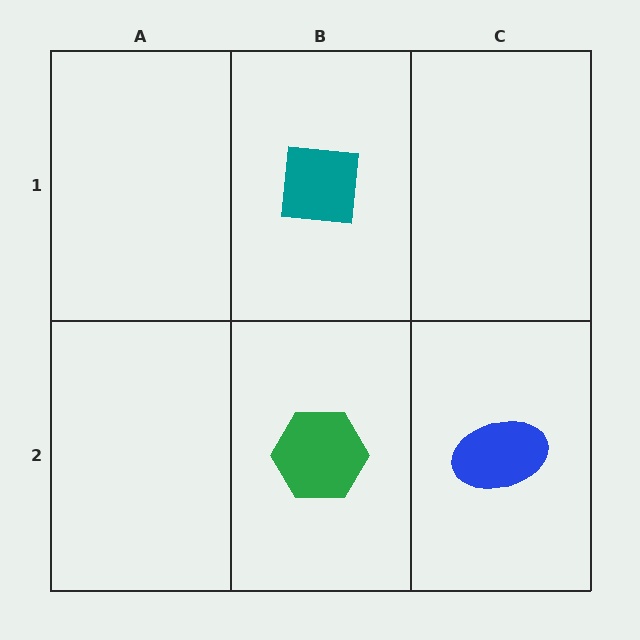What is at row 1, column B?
A teal square.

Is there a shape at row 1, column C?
No, that cell is empty.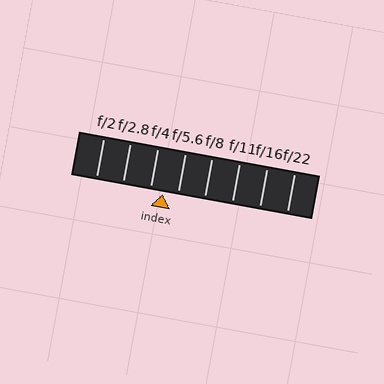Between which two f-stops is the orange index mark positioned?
The index mark is between f/4 and f/5.6.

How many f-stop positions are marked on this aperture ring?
There are 8 f-stop positions marked.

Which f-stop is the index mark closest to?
The index mark is closest to f/4.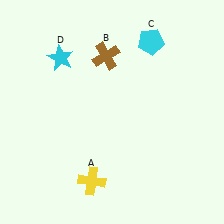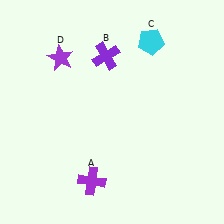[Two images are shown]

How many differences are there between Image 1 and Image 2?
There are 3 differences between the two images.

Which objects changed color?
A changed from yellow to purple. B changed from brown to purple. D changed from cyan to purple.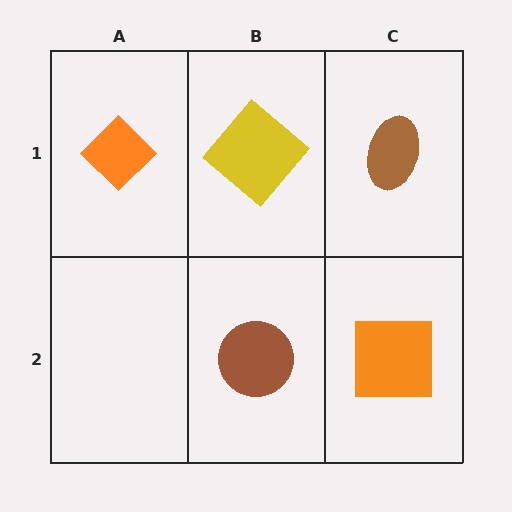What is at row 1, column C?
A brown ellipse.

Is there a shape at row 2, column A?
No, that cell is empty.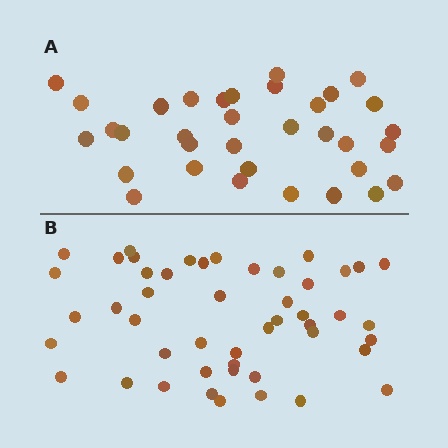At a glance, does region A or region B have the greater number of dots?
Region B (the bottom region) has more dots.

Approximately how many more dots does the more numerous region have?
Region B has approximately 15 more dots than region A.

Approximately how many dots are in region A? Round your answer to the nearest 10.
About 30 dots. (The exact count is 34, which rounds to 30.)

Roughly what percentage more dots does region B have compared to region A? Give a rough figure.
About 40% more.